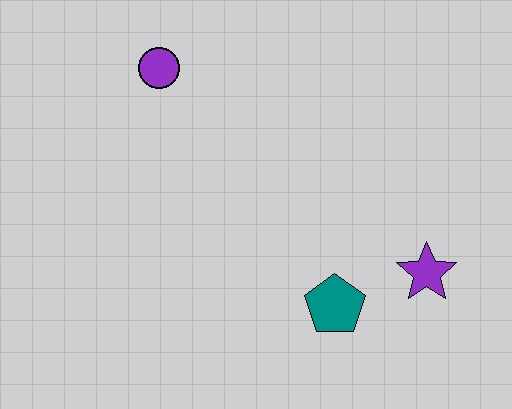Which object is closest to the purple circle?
The teal pentagon is closest to the purple circle.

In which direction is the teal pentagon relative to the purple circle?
The teal pentagon is below the purple circle.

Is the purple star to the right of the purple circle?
Yes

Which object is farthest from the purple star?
The purple circle is farthest from the purple star.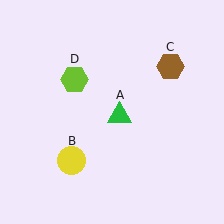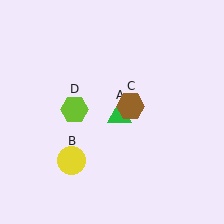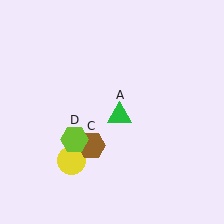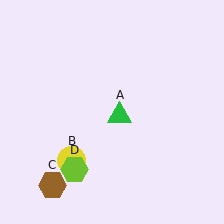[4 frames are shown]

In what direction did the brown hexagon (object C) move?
The brown hexagon (object C) moved down and to the left.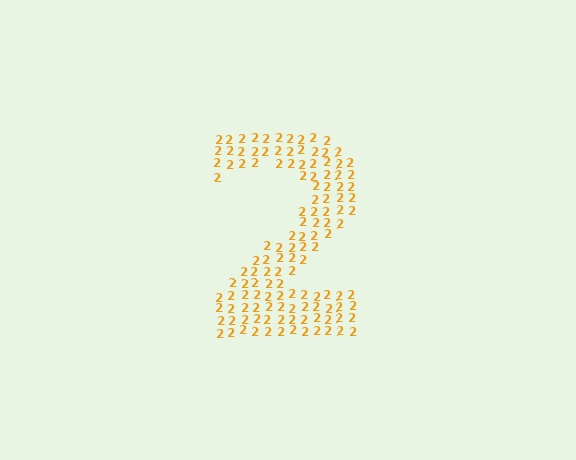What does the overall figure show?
The overall figure shows the digit 2.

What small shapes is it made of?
It is made of small digit 2's.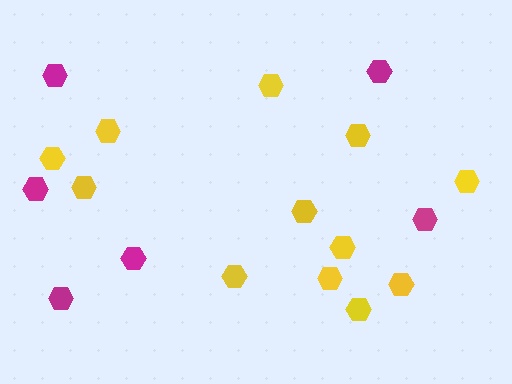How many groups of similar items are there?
There are 2 groups: one group of magenta hexagons (6) and one group of yellow hexagons (12).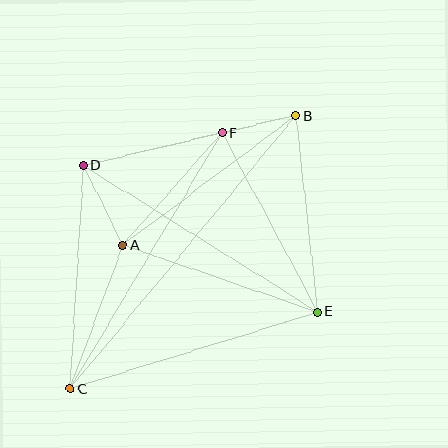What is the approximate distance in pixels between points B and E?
The distance between B and E is approximately 197 pixels.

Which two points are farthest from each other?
Points B and C are farthest from each other.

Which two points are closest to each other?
Points B and F are closest to each other.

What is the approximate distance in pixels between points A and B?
The distance between A and B is approximately 216 pixels.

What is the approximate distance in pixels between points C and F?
The distance between C and F is approximately 297 pixels.